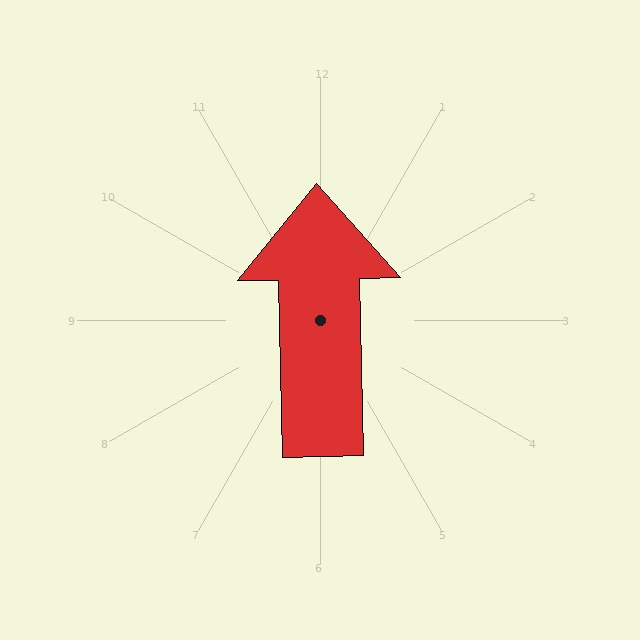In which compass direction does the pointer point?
North.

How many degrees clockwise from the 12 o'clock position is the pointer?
Approximately 359 degrees.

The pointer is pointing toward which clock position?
Roughly 12 o'clock.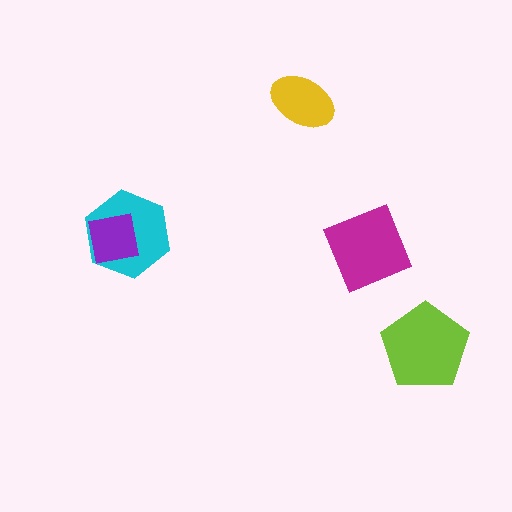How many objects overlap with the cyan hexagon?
1 object overlaps with the cyan hexagon.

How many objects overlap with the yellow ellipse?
0 objects overlap with the yellow ellipse.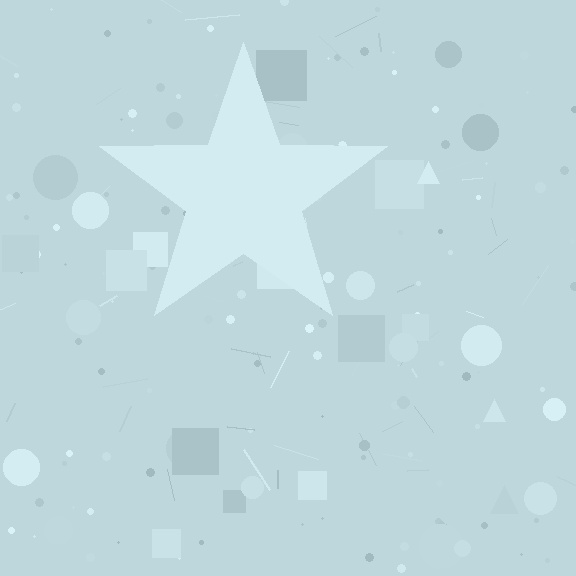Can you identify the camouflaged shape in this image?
The camouflaged shape is a star.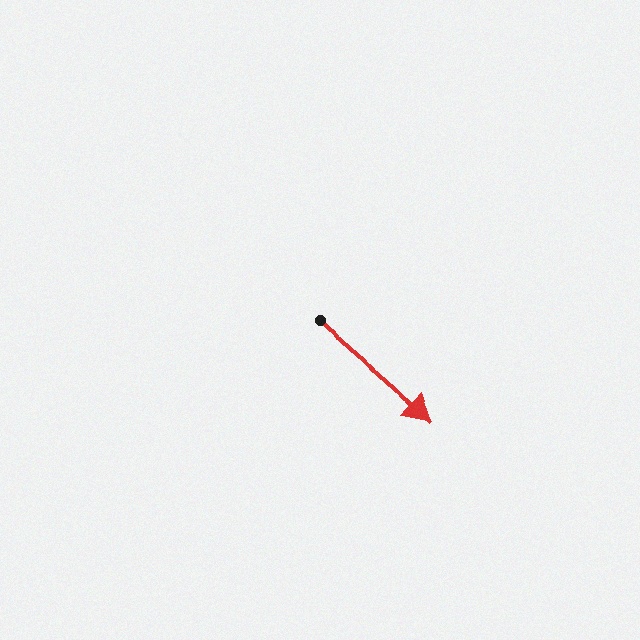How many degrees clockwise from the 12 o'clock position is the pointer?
Approximately 131 degrees.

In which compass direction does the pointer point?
Southeast.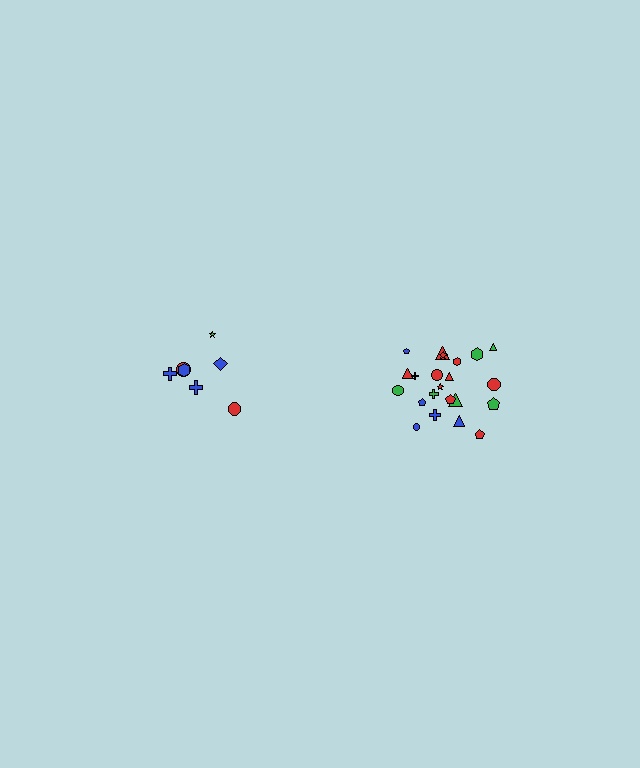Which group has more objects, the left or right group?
The right group.